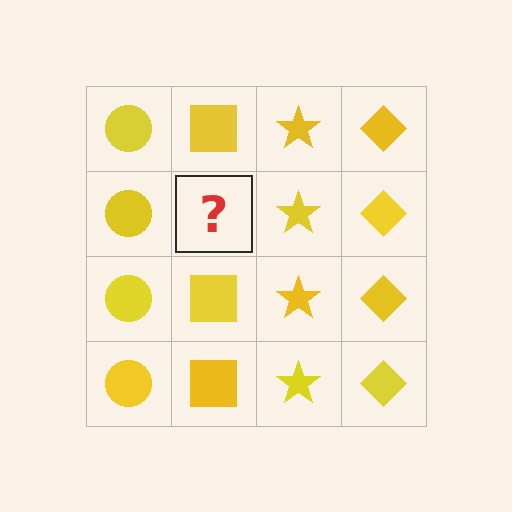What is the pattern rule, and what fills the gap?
The rule is that each column has a consistent shape. The gap should be filled with a yellow square.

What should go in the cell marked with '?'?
The missing cell should contain a yellow square.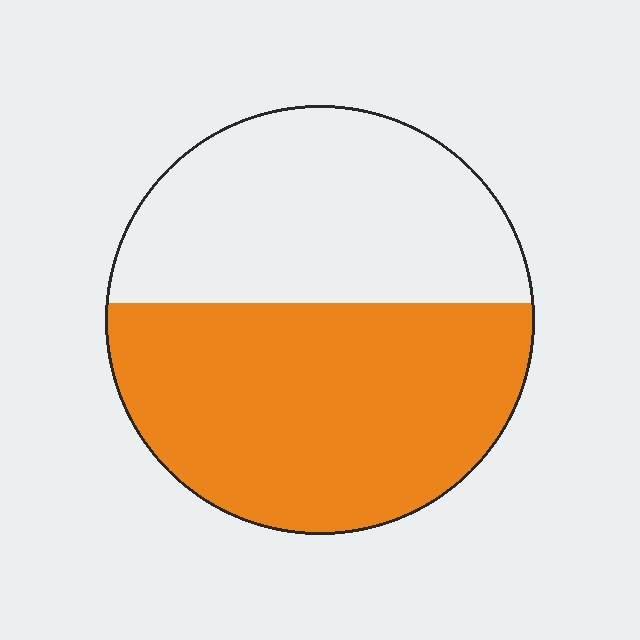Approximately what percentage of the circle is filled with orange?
Approximately 55%.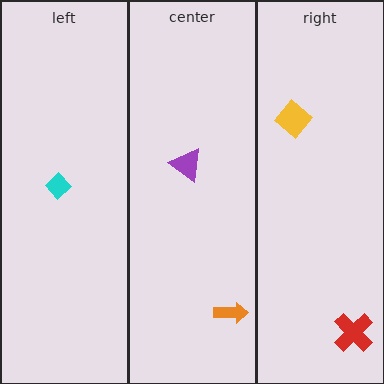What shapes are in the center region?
The orange arrow, the purple triangle.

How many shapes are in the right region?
2.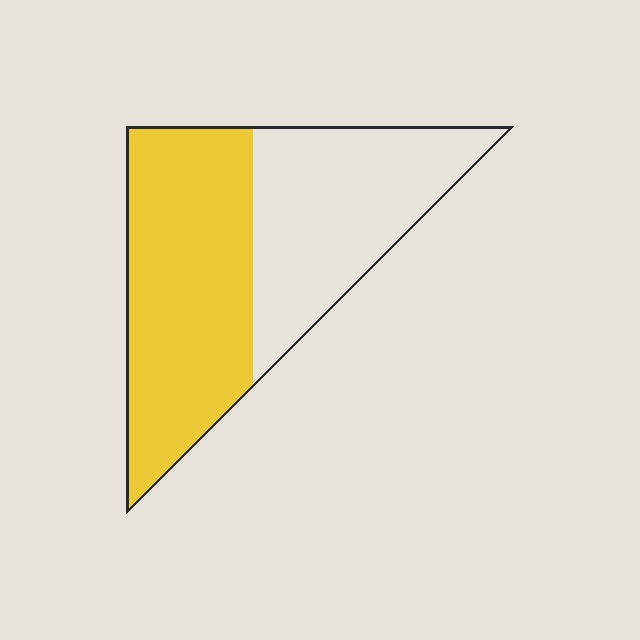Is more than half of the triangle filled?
Yes.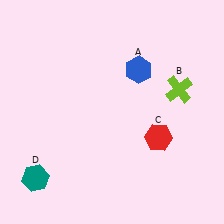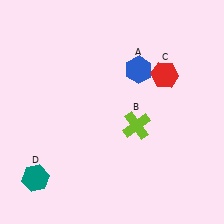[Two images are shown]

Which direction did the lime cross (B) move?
The lime cross (B) moved left.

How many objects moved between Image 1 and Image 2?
2 objects moved between the two images.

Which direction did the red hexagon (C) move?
The red hexagon (C) moved up.